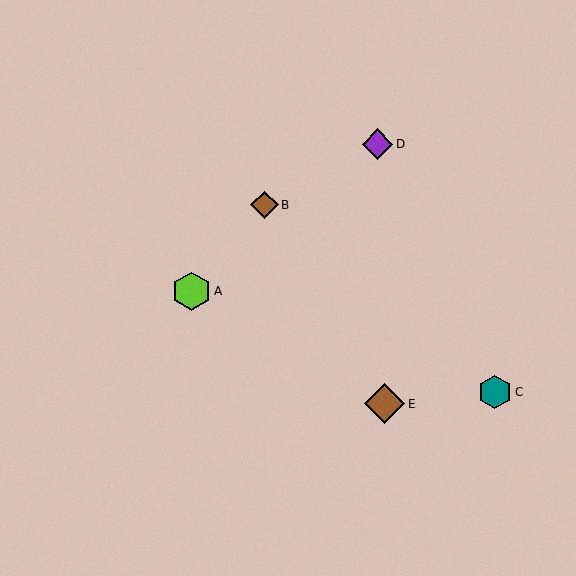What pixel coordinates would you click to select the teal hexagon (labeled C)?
Click at (495, 392) to select the teal hexagon C.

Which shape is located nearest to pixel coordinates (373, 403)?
The brown diamond (labeled E) at (385, 404) is nearest to that location.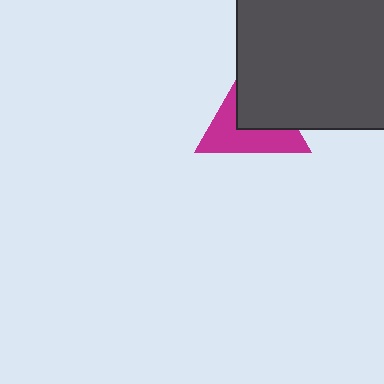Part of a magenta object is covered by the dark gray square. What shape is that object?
It is a triangle.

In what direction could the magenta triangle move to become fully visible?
The magenta triangle could move toward the lower-left. That would shift it out from behind the dark gray square entirely.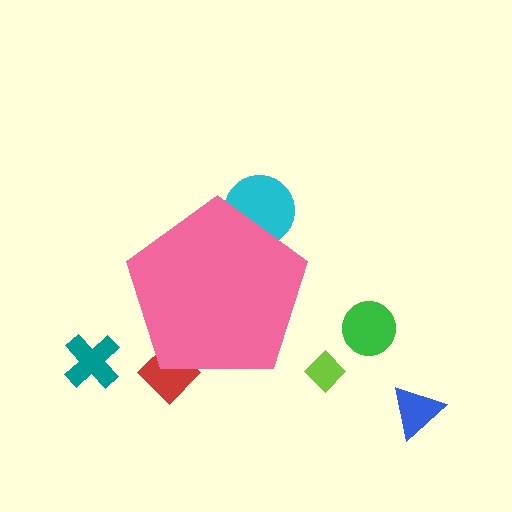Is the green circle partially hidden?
No, the green circle is fully visible.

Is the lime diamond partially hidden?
No, the lime diamond is fully visible.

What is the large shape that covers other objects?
A pink pentagon.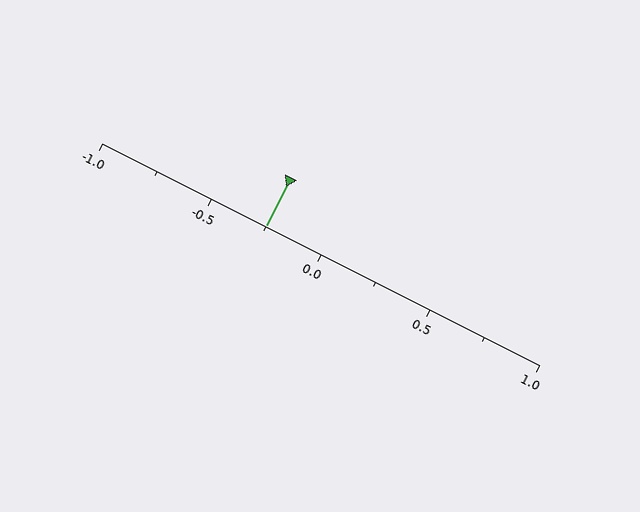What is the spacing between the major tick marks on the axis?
The major ticks are spaced 0.5 apart.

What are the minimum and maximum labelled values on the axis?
The axis runs from -1.0 to 1.0.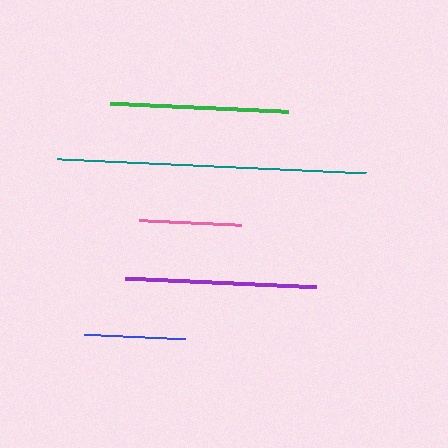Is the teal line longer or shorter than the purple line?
The teal line is longer than the purple line.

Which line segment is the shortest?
The blue line is the shortest at approximately 102 pixels.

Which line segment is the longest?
The teal line is the longest at approximately 309 pixels.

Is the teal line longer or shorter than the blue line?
The teal line is longer than the blue line.